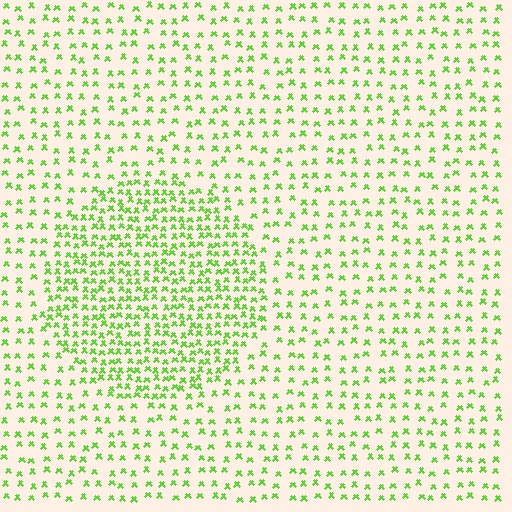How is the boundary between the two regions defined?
The boundary is defined by a change in element density (approximately 2.1x ratio). All elements are the same color, size, and shape.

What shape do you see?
I see a circle.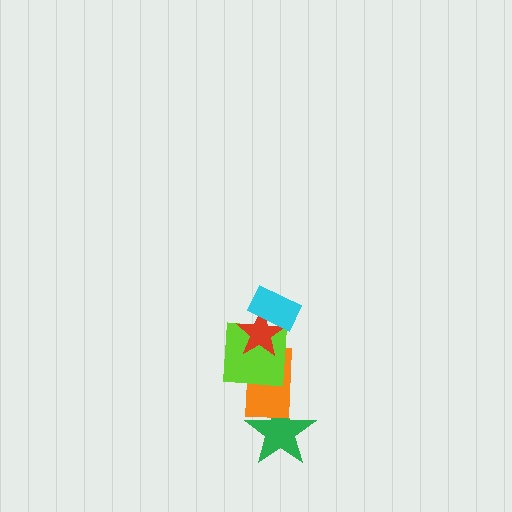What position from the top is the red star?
The red star is 2nd from the top.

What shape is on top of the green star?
The orange rectangle is on top of the green star.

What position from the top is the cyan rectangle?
The cyan rectangle is 1st from the top.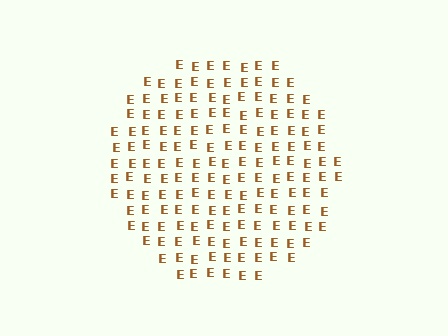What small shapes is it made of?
It is made of small letter E's.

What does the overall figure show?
The overall figure shows a circle.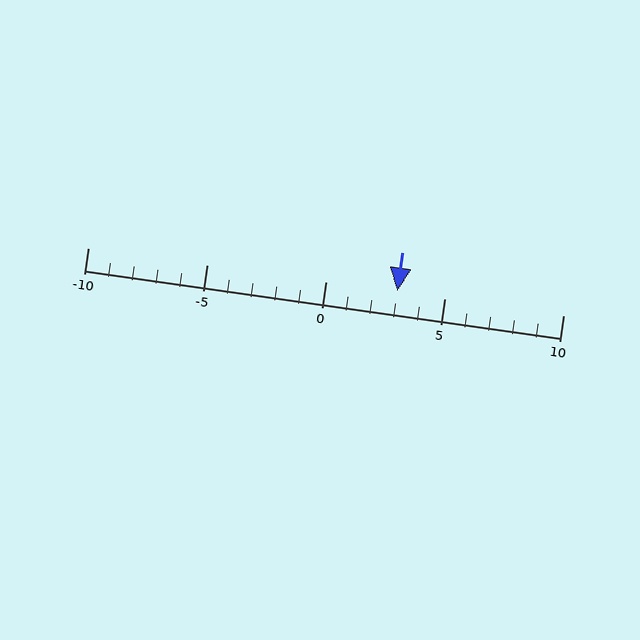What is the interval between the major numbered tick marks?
The major tick marks are spaced 5 units apart.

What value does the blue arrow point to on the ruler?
The blue arrow points to approximately 3.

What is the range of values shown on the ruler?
The ruler shows values from -10 to 10.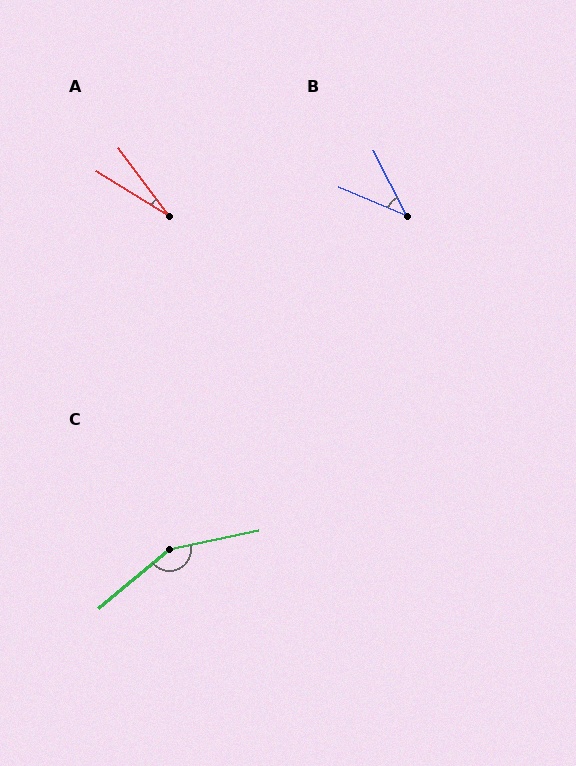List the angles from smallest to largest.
A (21°), B (40°), C (152°).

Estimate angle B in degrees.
Approximately 40 degrees.